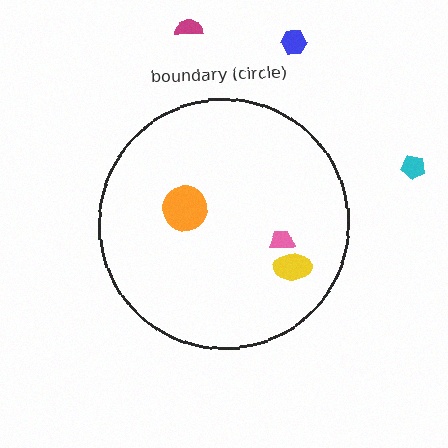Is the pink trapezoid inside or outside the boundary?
Inside.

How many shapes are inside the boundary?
3 inside, 3 outside.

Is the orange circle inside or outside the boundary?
Inside.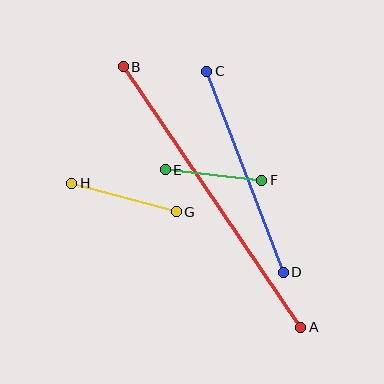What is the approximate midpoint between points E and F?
The midpoint is at approximately (214, 175) pixels.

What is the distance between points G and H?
The distance is approximately 108 pixels.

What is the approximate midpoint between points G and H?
The midpoint is at approximately (124, 198) pixels.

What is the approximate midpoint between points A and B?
The midpoint is at approximately (212, 197) pixels.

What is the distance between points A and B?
The distance is approximately 315 pixels.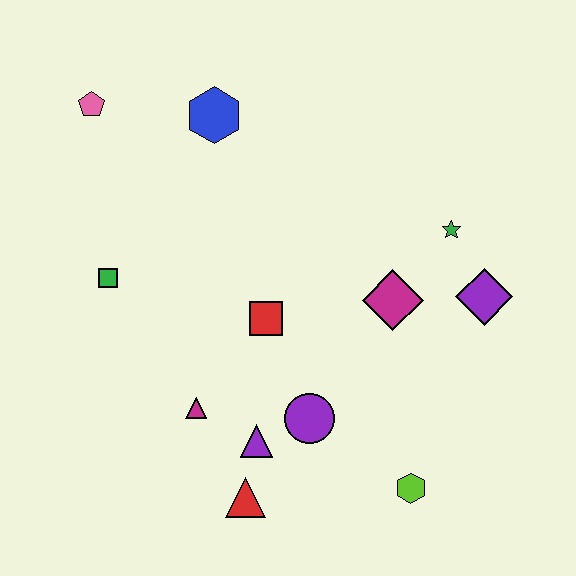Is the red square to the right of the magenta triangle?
Yes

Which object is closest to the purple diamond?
The green star is closest to the purple diamond.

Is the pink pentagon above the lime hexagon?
Yes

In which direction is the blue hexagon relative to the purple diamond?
The blue hexagon is to the left of the purple diamond.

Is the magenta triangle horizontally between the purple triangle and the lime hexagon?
No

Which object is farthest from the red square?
The pink pentagon is farthest from the red square.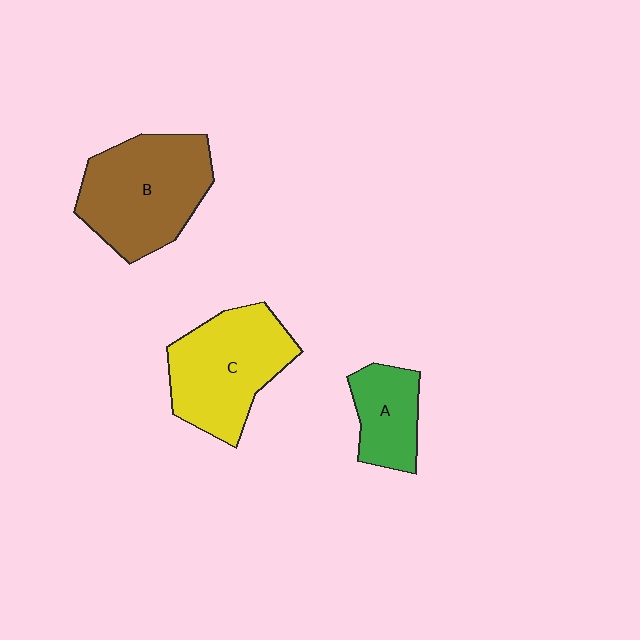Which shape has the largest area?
Shape B (brown).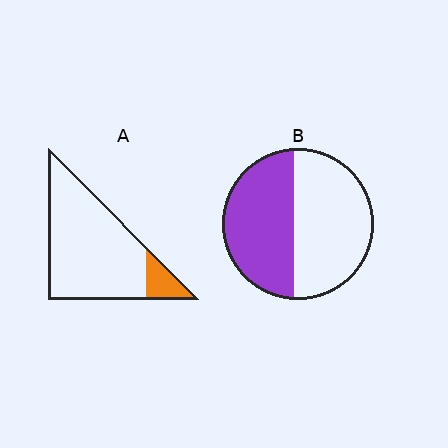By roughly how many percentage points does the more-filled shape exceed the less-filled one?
By roughly 35 percentage points (B over A).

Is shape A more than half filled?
No.